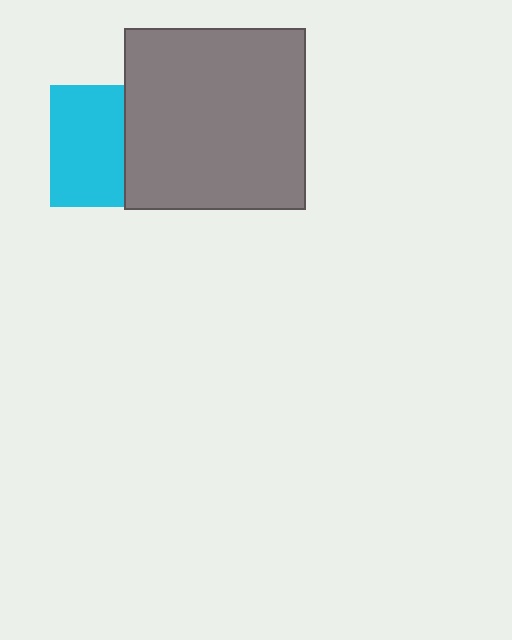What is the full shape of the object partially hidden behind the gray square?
The partially hidden object is a cyan square.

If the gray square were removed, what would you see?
You would see the complete cyan square.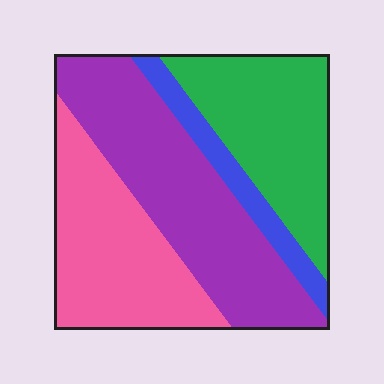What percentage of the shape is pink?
Pink takes up between a quarter and a half of the shape.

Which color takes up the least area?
Blue, at roughly 10%.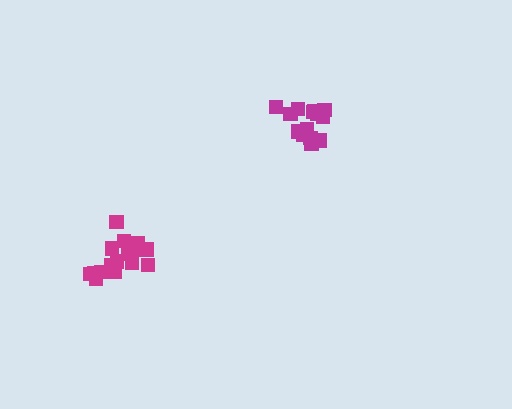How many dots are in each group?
Group 1: 14 dots, Group 2: 17 dots (31 total).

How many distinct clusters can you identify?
There are 2 distinct clusters.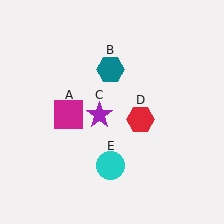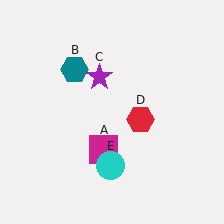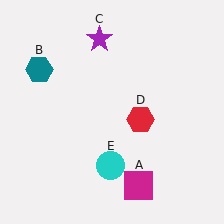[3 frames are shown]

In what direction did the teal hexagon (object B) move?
The teal hexagon (object B) moved left.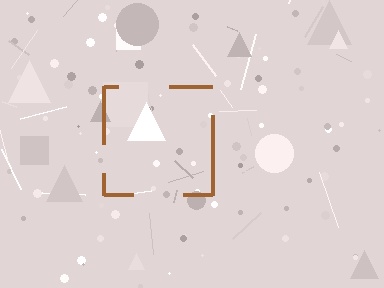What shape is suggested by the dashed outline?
The dashed outline suggests a square.